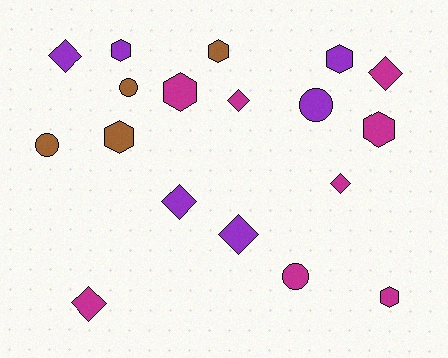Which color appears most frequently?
Magenta, with 8 objects.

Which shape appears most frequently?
Hexagon, with 7 objects.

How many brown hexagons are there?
There are 2 brown hexagons.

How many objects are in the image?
There are 18 objects.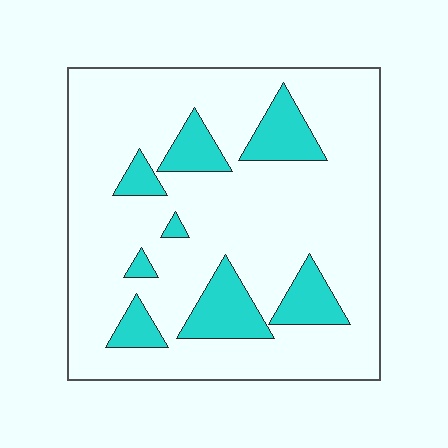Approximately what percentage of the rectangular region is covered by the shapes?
Approximately 20%.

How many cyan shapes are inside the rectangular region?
8.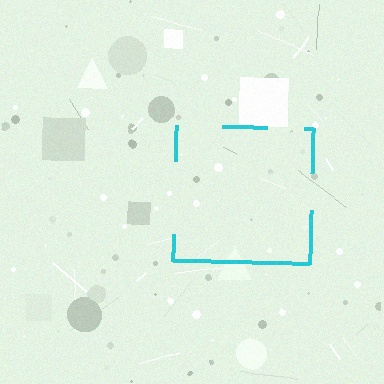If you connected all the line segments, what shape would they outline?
They would outline a square.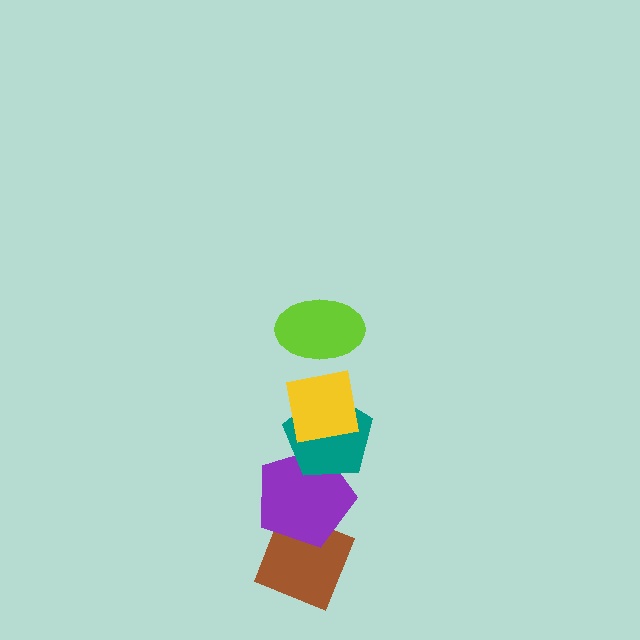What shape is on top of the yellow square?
The lime ellipse is on top of the yellow square.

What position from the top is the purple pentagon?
The purple pentagon is 4th from the top.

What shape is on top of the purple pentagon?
The teal pentagon is on top of the purple pentagon.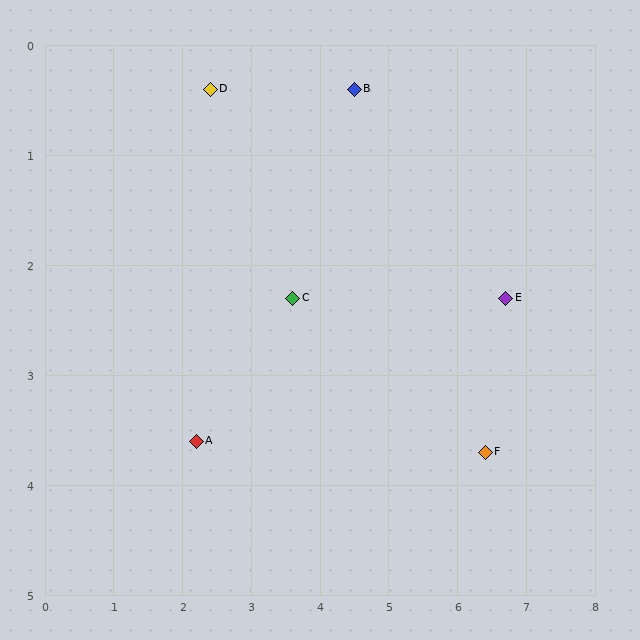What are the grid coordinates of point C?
Point C is at approximately (3.6, 2.3).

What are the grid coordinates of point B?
Point B is at approximately (4.5, 0.4).